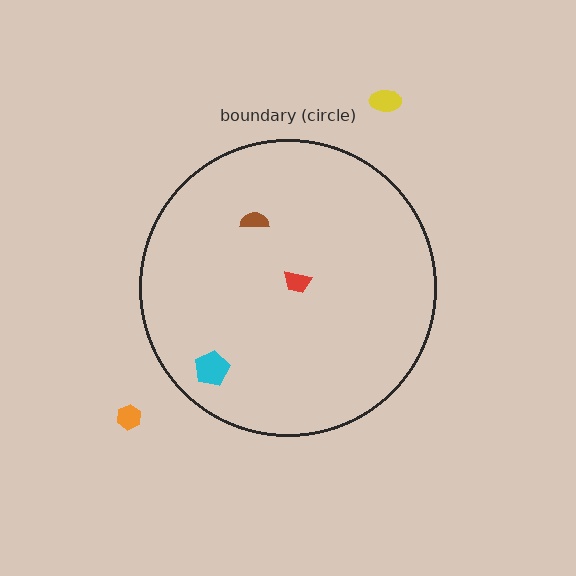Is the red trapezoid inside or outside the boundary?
Inside.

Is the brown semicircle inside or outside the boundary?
Inside.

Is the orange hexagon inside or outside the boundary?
Outside.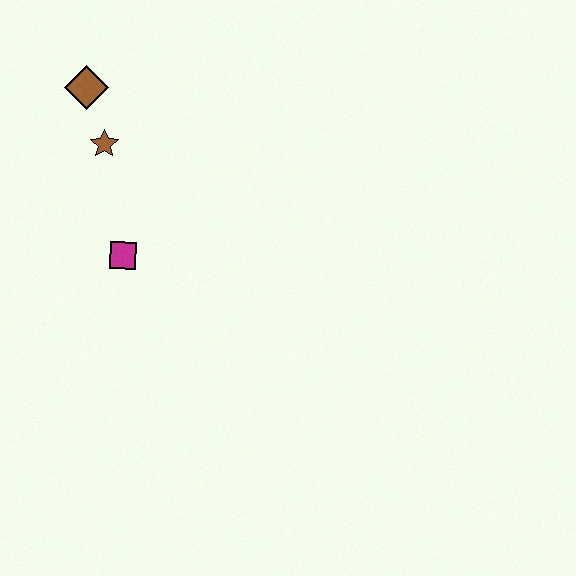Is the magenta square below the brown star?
Yes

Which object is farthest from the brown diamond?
The magenta square is farthest from the brown diamond.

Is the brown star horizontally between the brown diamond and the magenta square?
Yes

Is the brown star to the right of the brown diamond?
Yes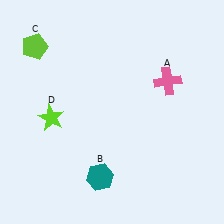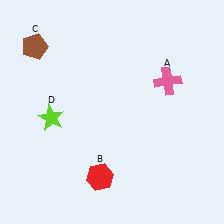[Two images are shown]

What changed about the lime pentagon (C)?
In Image 1, C is lime. In Image 2, it changed to brown.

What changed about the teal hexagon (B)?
In Image 1, B is teal. In Image 2, it changed to red.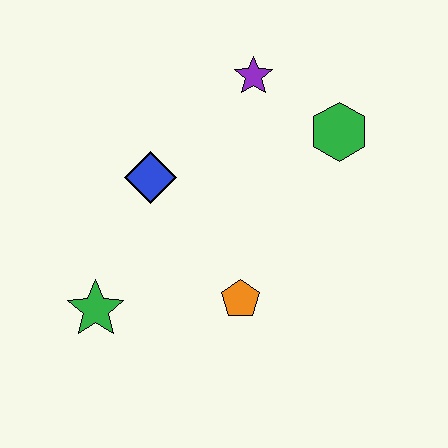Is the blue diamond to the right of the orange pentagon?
No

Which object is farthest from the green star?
The green hexagon is farthest from the green star.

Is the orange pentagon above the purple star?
No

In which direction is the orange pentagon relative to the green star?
The orange pentagon is to the right of the green star.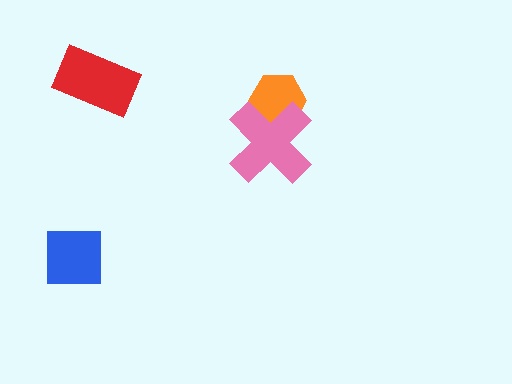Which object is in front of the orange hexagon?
The pink cross is in front of the orange hexagon.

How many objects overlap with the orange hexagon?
1 object overlaps with the orange hexagon.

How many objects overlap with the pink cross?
1 object overlaps with the pink cross.